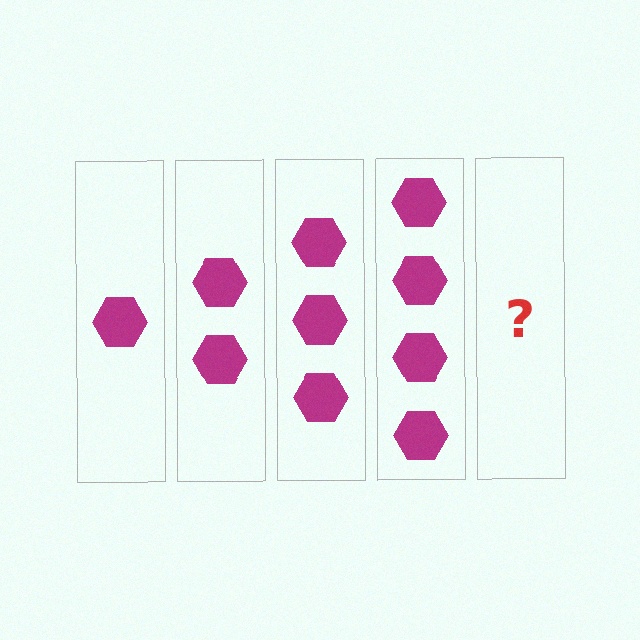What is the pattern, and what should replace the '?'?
The pattern is that each step adds one more hexagon. The '?' should be 5 hexagons.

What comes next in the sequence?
The next element should be 5 hexagons.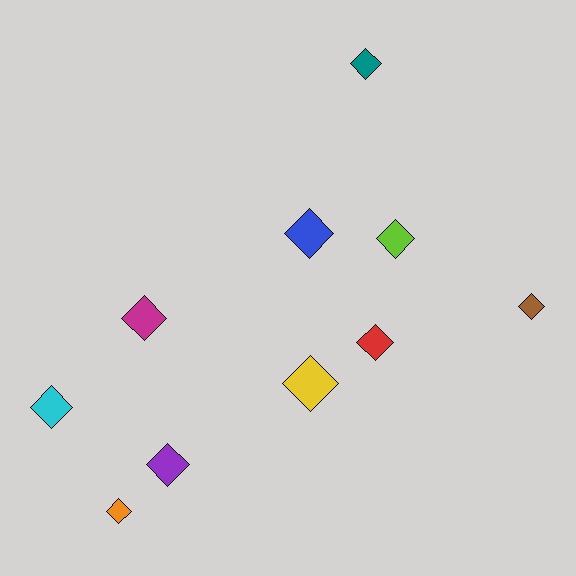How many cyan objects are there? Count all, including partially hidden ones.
There is 1 cyan object.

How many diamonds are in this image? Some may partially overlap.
There are 10 diamonds.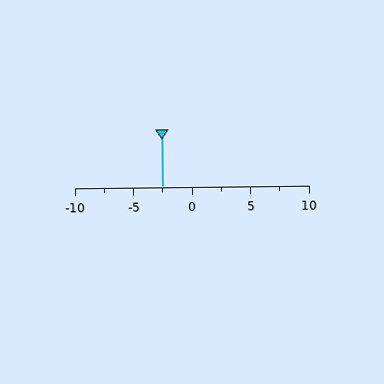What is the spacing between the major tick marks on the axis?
The major ticks are spaced 5 apart.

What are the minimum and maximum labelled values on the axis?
The axis runs from -10 to 10.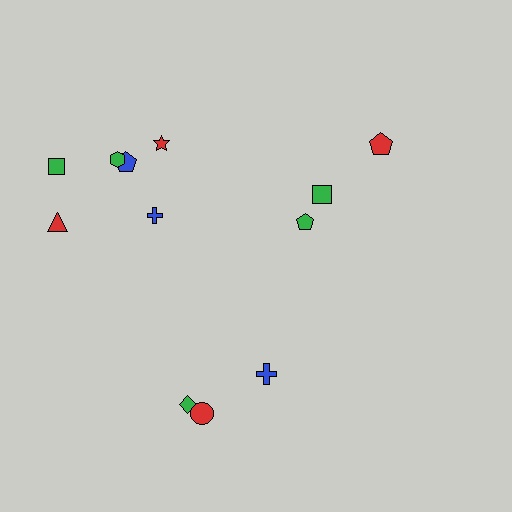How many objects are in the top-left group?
There are 6 objects.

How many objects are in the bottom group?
There are 3 objects.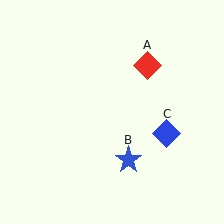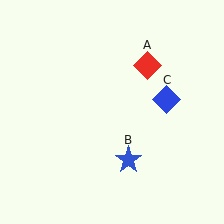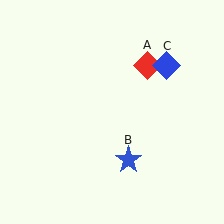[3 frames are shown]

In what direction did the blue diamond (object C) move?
The blue diamond (object C) moved up.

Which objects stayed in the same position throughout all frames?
Red diamond (object A) and blue star (object B) remained stationary.